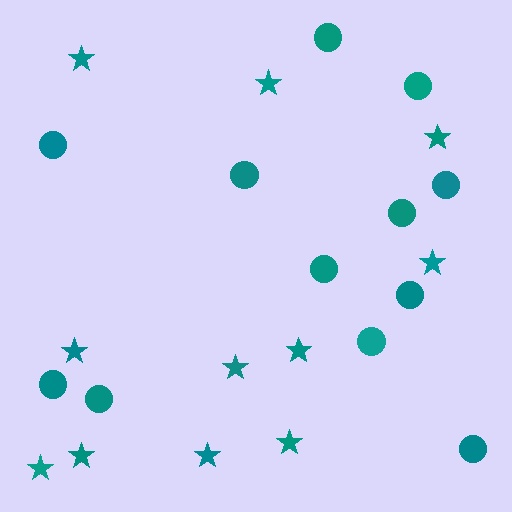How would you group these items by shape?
There are 2 groups: one group of stars (11) and one group of circles (12).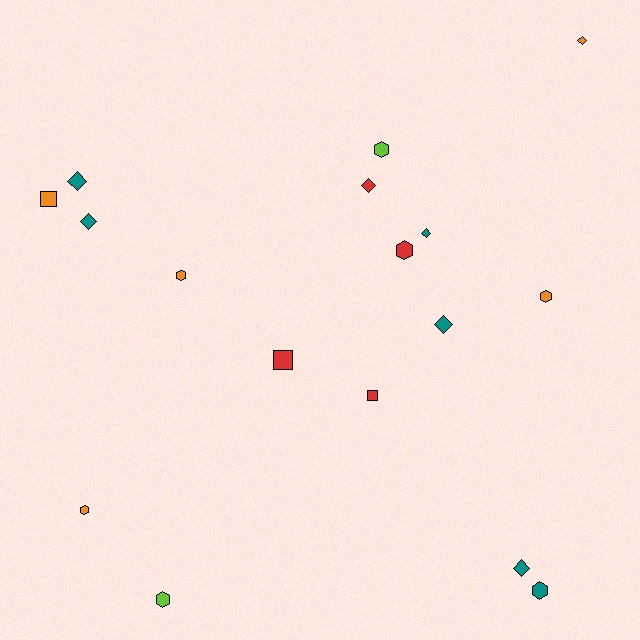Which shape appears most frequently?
Hexagon, with 7 objects.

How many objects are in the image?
There are 17 objects.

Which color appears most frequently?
Teal, with 6 objects.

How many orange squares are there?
There is 1 orange square.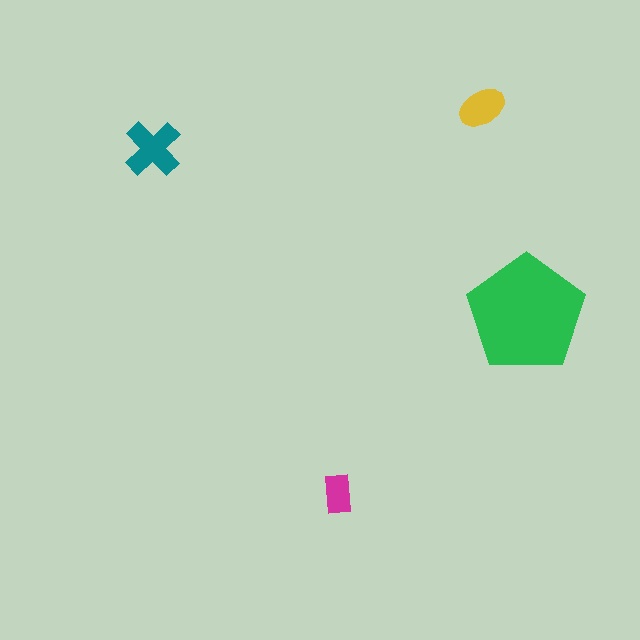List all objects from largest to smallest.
The green pentagon, the teal cross, the yellow ellipse, the magenta rectangle.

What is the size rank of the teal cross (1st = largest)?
2nd.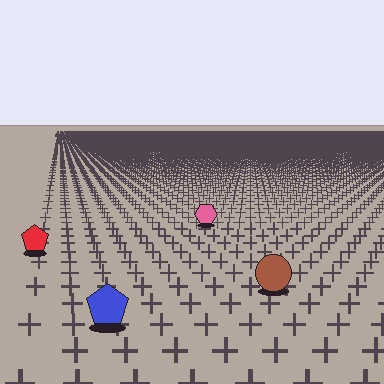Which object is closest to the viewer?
The blue pentagon is closest. The texture marks near it are larger and more spread out.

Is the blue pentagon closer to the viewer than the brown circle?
Yes. The blue pentagon is closer — you can tell from the texture gradient: the ground texture is coarser near it.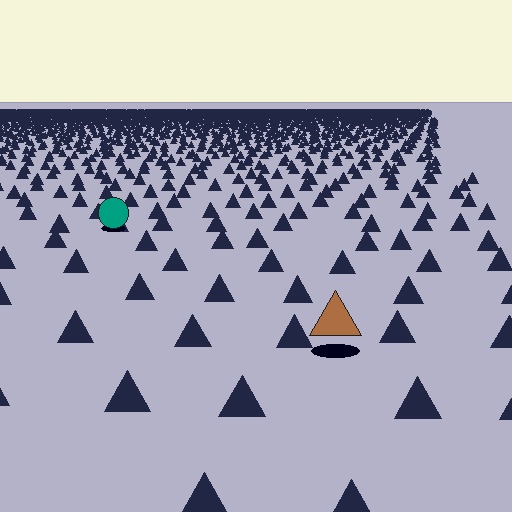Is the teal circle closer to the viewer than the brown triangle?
No. The brown triangle is closer — you can tell from the texture gradient: the ground texture is coarser near it.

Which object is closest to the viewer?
The brown triangle is closest. The texture marks near it are larger and more spread out.